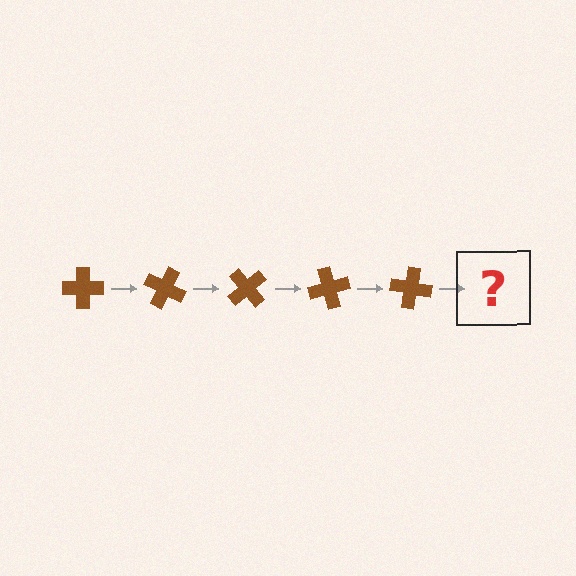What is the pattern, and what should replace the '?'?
The pattern is that the cross rotates 25 degrees each step. The '?' should be a brown cross rotated 125 degrees.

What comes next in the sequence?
The next element should be a brown cross rotated 125 degrees.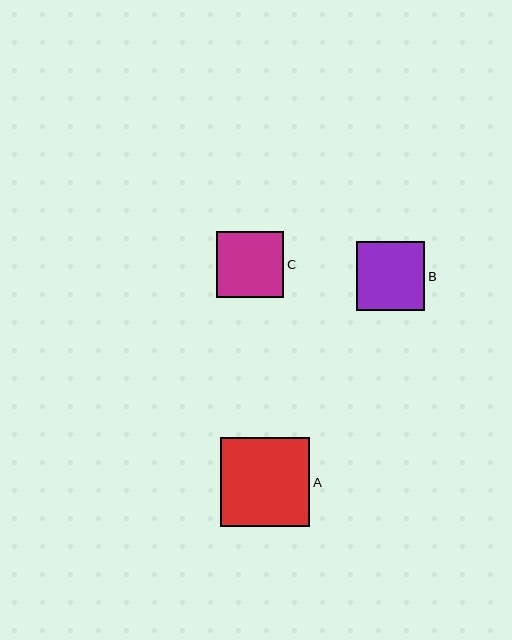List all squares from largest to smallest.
From largest to smallest: A, B, C.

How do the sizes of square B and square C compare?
Square B and square C are approximately the same size.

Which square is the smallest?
Square C is the smallest with a size of approximately 67 pixels.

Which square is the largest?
Square A is the largest with a size of approximately 89 pixels.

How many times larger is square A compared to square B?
Square A is approximately 1.3 times the size of square B.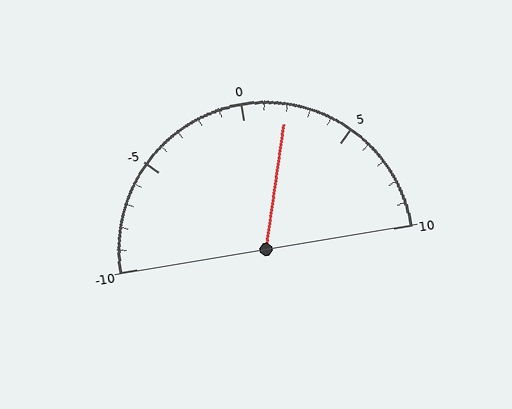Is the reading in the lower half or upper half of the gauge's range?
The reading is in the upper half of the range (-10 to 10).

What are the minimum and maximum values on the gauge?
The gauge ranges from -10 to 10.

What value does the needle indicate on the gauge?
The needle indicates approximately 2.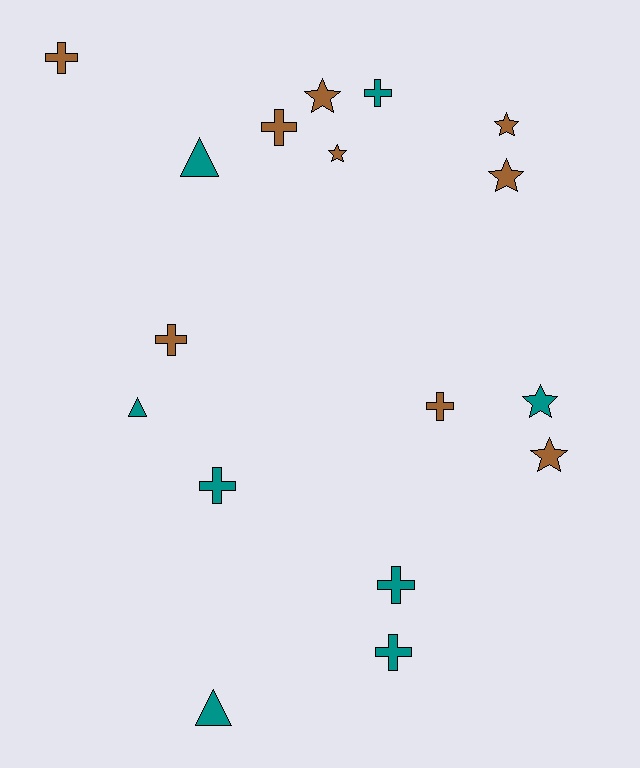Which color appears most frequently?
Brown, with 9 objects.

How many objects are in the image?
There are 17 objects.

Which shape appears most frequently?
Cross, with 8 objects.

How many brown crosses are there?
There are 4 brown crosses.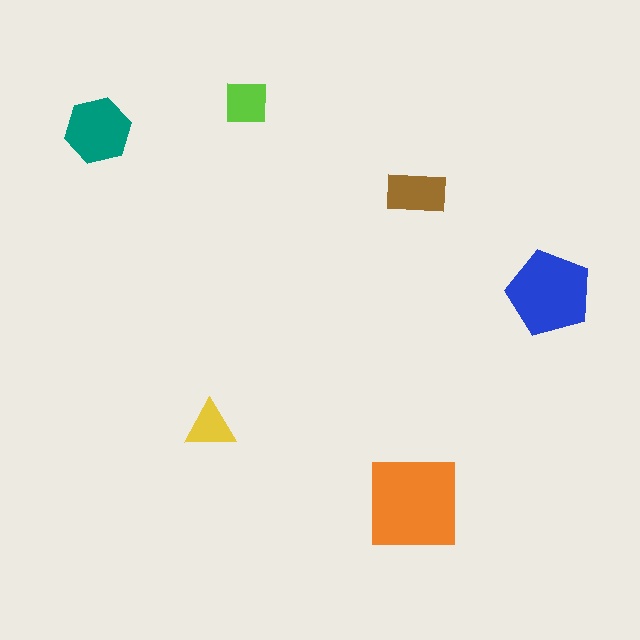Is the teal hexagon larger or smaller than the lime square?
Larger.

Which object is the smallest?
The yellow triangle.